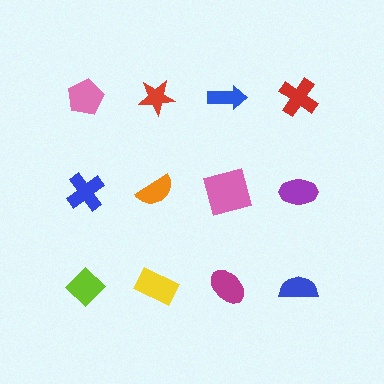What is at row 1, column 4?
A red cross.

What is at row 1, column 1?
A pink pentagon.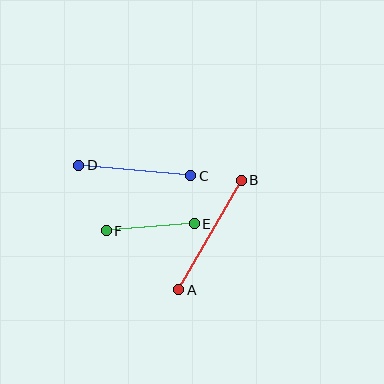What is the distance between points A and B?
The distance is approximately 126 pixels.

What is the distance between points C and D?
The distance is approximately 113 pixels.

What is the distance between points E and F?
The distance is approximately 88 pixels.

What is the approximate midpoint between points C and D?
The midpoint is at approximately (135, 171) pixels.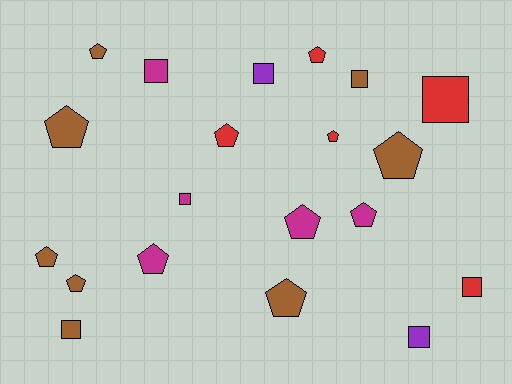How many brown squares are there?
There are 2 brown squares.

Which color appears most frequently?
Brown, with 8 objects.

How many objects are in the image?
There are 20 objects.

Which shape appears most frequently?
Pentagon, with 12 objects.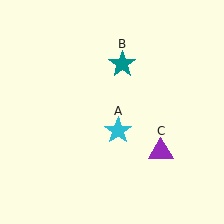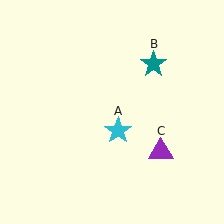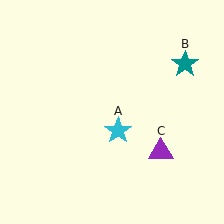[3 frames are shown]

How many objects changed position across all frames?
1 object changed position: teal star (object B).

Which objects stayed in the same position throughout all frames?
Cyan star (object A) and purple triangle (object C) remained stationary.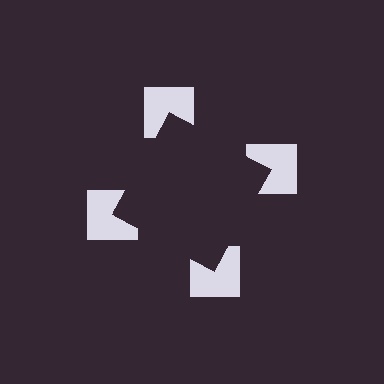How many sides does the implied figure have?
4 sides.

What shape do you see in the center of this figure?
An illusory square — its edges are inferred from the aligned wedge cuts in the notched squares, not physically drawn.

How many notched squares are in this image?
There are 4 — one at each vertex of the illusory square.